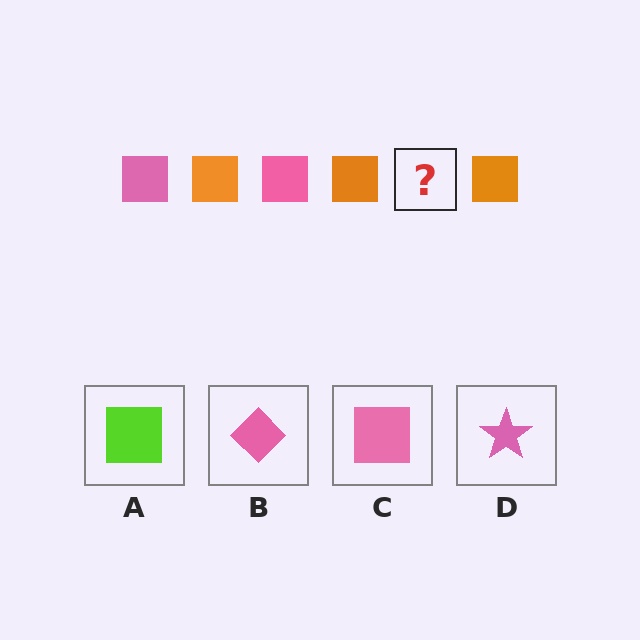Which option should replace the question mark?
Option C.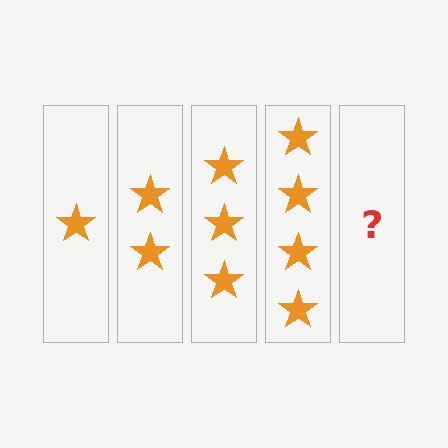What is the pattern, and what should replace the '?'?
The pattern is that each step adds one more star. The '?' should be 5 stars.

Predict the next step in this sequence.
The next step is 5 stars.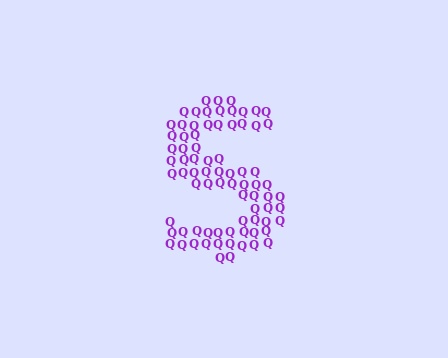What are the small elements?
The small elements are letter Q's.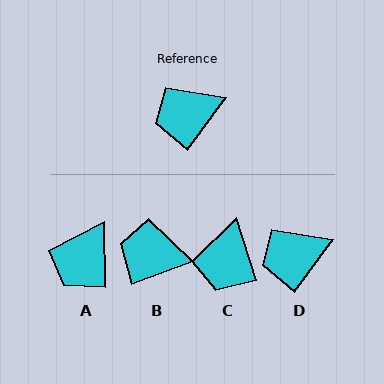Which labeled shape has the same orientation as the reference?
D.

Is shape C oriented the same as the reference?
No, it is off by about 54 degrees.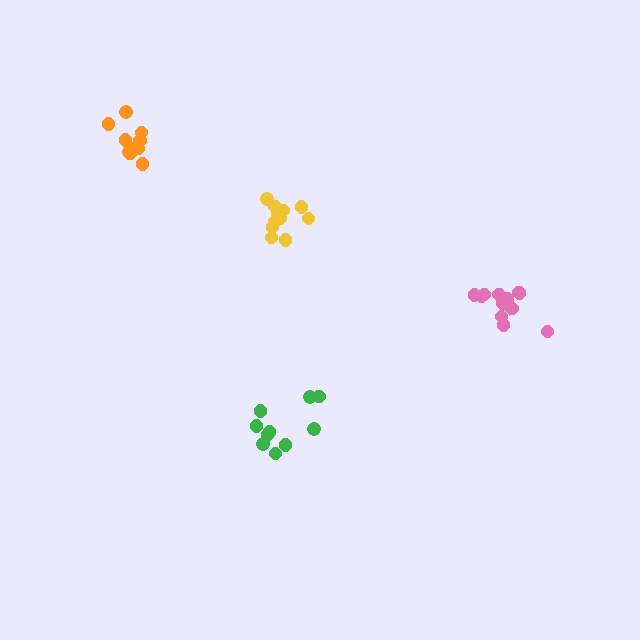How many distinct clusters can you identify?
There are 4 distinct clusters.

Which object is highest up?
The orange cluster is topmost.